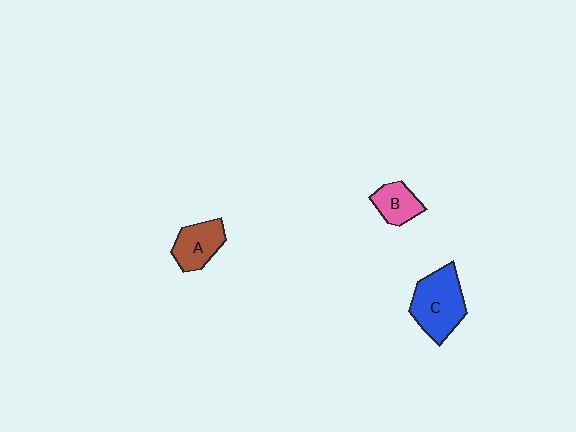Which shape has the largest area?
Shape C (blue).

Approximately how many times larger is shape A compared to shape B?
Approximately 1.3 times.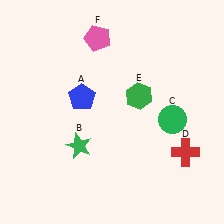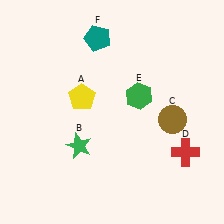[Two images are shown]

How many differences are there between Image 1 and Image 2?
There are 3 differences between the two images.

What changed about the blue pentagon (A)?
In Image 1, A is blue. In Image 2, it changed to yellow.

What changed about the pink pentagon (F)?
In Image 1, F is pink. In Image 2, it changed to teal.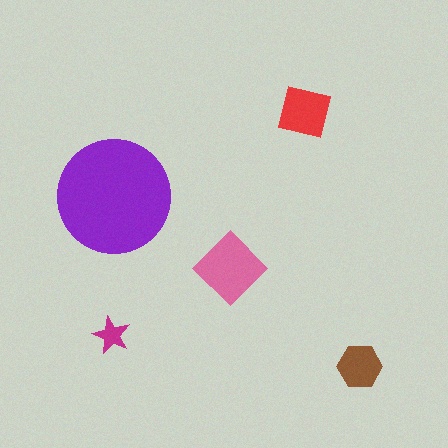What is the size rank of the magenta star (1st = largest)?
5th.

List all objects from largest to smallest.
The purple circle, the pink diamond, the red square, the brown hexagon, the magenta star.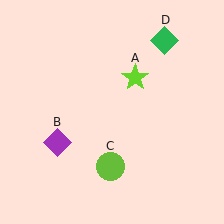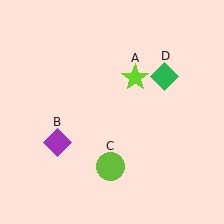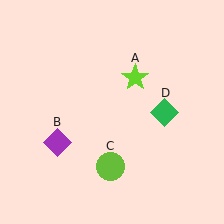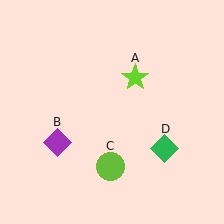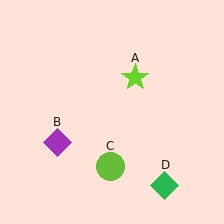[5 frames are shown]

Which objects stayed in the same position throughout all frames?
Lime star (object A) and purple diamond (object B) and lime circle (object C) remained stationary.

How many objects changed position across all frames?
1 object changed position: green diamond (object D).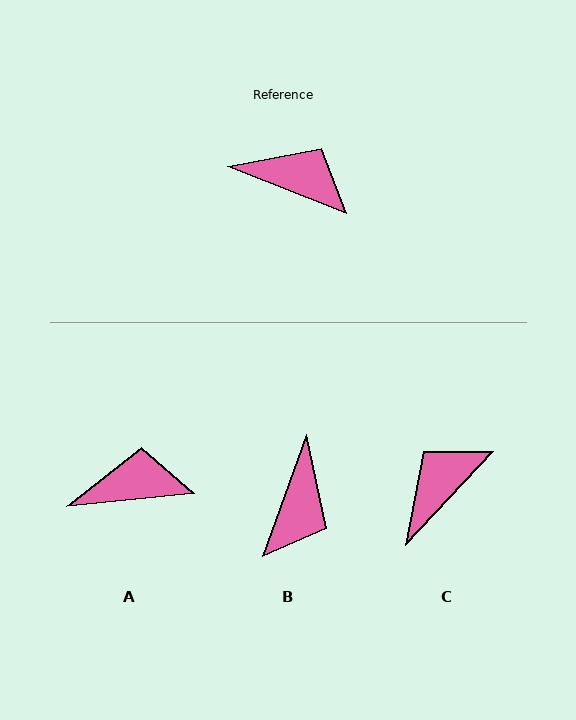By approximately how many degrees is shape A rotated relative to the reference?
Approximately 28 degrees counter-clockwise.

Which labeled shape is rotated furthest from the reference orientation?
B, about 88 degrees away.